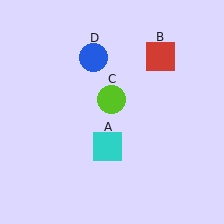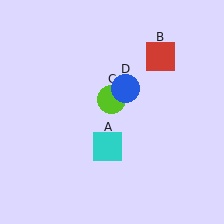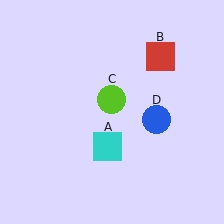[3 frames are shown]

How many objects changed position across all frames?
1 object changed position: blue circle (object D).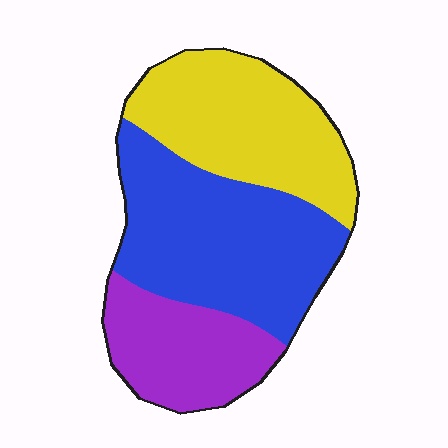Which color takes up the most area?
Blue, at roughly 45%.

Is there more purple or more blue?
Blue.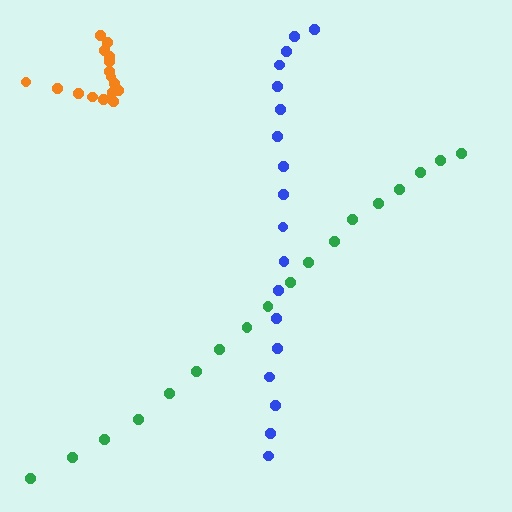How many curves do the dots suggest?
There are 3 distinct paths.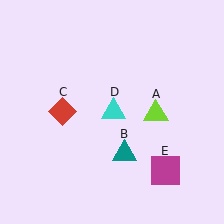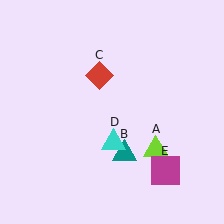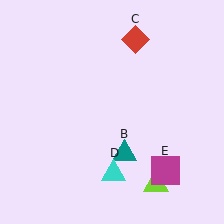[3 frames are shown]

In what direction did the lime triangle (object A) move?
The lime triangle (object A) moved down.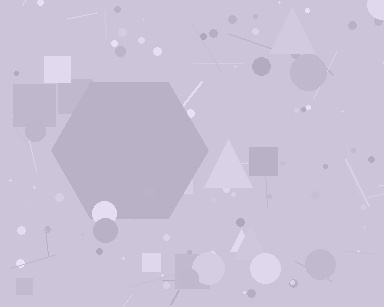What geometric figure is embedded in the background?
A hexagon is embedded in the background.